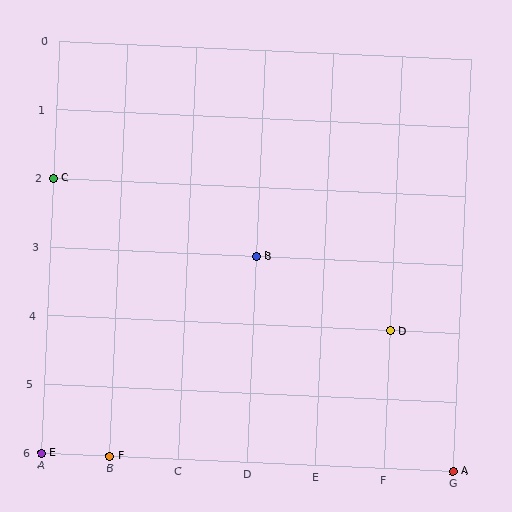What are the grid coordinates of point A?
Point A is at grid coordinates (G, 6).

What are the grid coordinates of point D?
Point D is at grid coordinates (F, 4).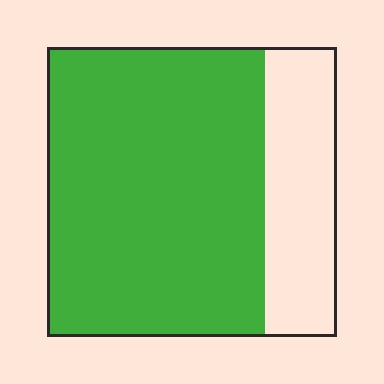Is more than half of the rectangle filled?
Yes.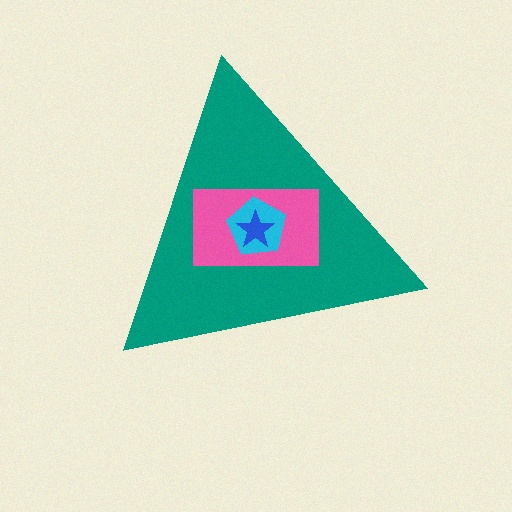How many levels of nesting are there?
4.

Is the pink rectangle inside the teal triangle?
Yes.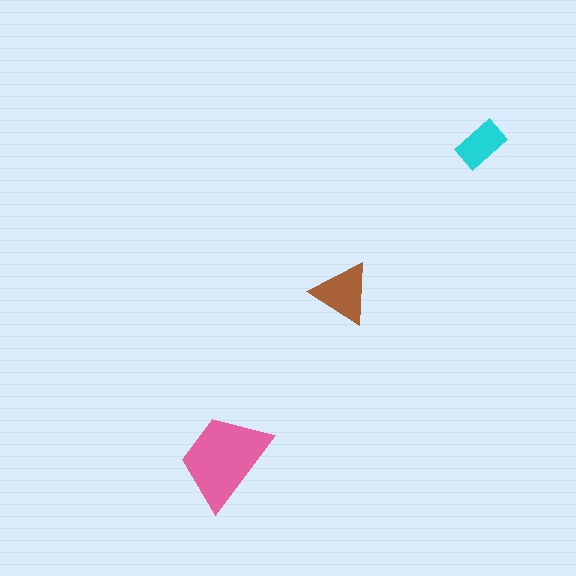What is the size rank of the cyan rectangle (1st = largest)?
3rd.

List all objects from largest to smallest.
The pink trapezoid, the brown triangle, the cyan rectangle.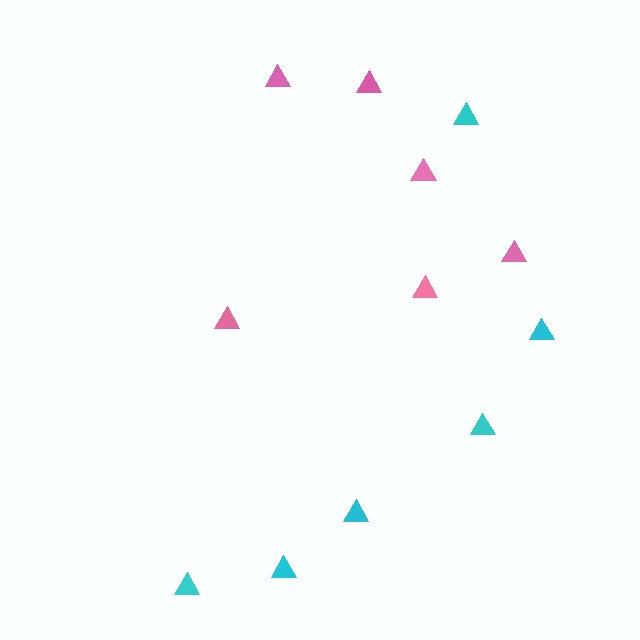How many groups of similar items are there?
There are 2 groups: one group of pink triangles (6) and one group of cyan triangles (6).